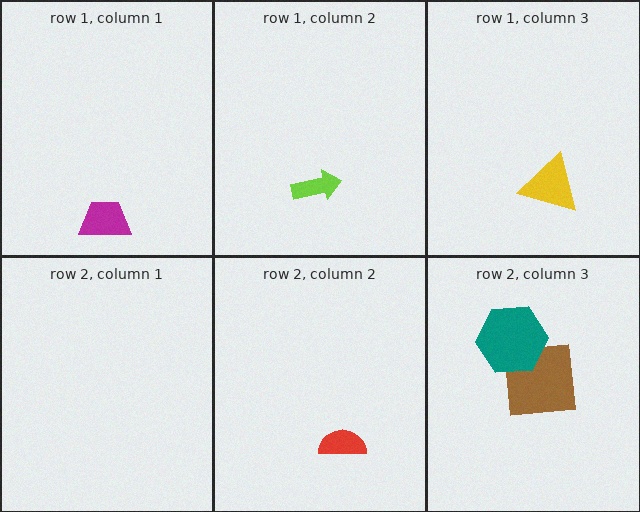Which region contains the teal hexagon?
The row 2, column 3 region.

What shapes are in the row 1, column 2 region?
The lime arrow.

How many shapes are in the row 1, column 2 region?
1.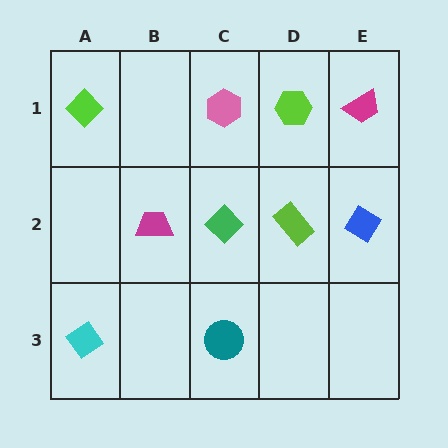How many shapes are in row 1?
4 shapes.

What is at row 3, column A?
A cyan diamond.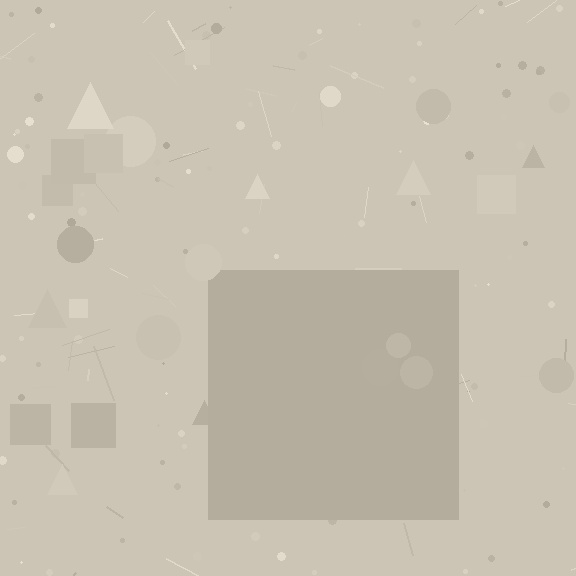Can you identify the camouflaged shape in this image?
The camouflaged shape is a square.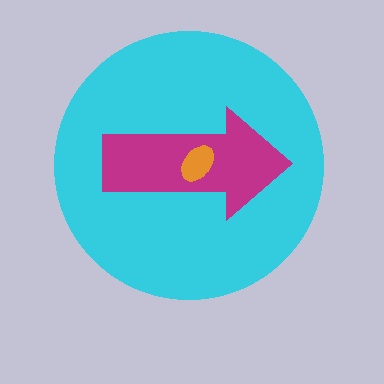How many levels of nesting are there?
3.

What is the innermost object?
The orange ellipse.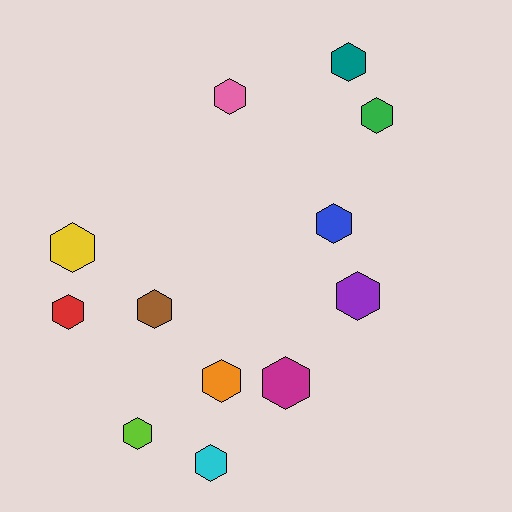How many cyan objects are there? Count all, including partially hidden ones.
There is 1 cyan object.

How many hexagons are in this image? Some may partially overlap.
There are 12 hexagons.